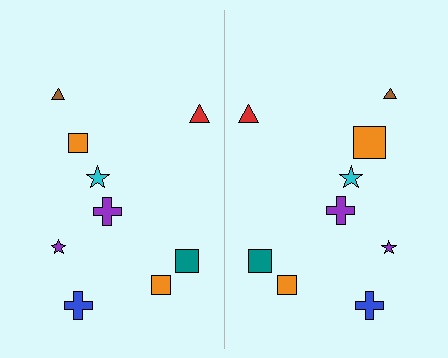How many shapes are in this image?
There are 18 shapes in this image.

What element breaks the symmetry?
The orange square on the right side has a different size than its mirror counterpart.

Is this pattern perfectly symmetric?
No, the pattern is not perfectly symmetric. The orange square on the right side has a different size than its mirror counterpart.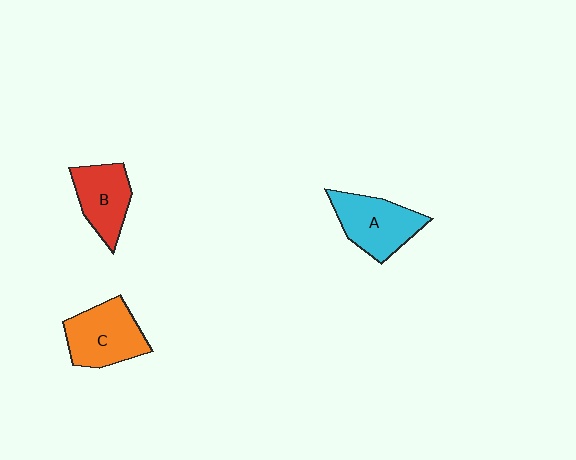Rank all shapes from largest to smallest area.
From largest to smallest: C (orange), A (cyan), B (red).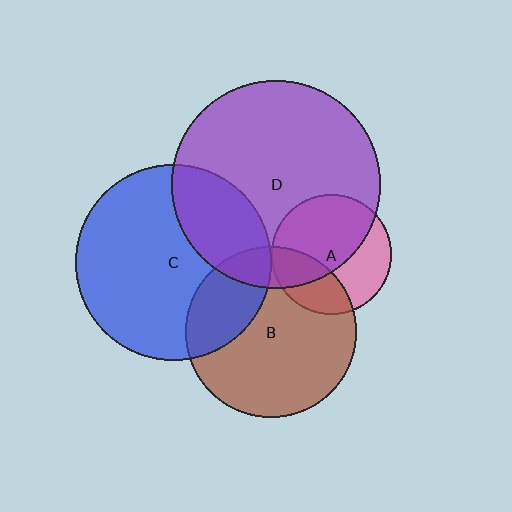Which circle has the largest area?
Circle D (purple).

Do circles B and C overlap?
Yes.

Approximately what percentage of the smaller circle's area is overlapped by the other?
Approximately 25%.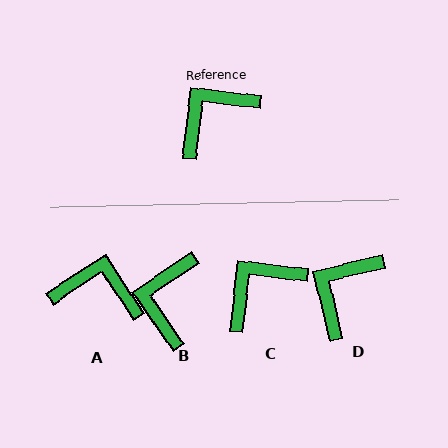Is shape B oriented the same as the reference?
No, it is off by about 41 degrees.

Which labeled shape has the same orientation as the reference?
C.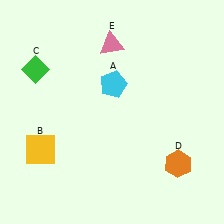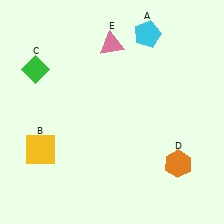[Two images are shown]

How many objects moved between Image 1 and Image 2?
1 object moved between the two images.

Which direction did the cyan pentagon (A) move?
The cyan pentagon (A) moved up.